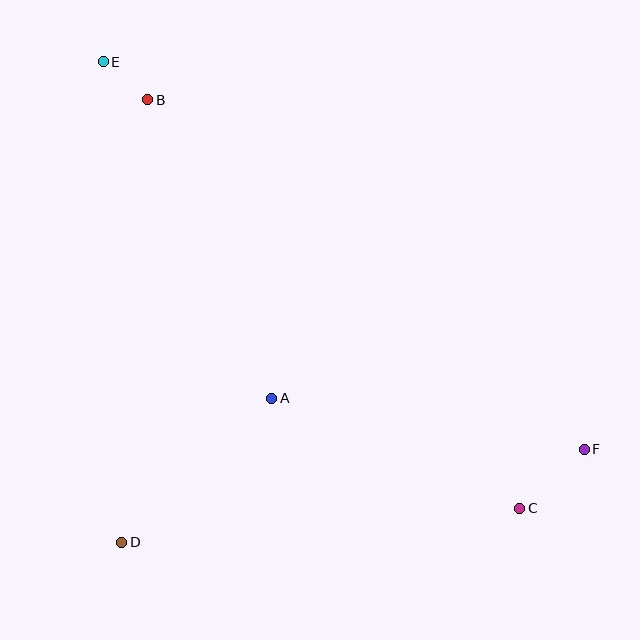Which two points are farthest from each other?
Points E and F are farthest from each other.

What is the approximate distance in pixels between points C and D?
The distance between C and D is approximately 400 pixels.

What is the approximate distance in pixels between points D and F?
The distance between D and F is approximately 472 pixels.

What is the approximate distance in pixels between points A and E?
The distance between A and E is approximately 377 pixels.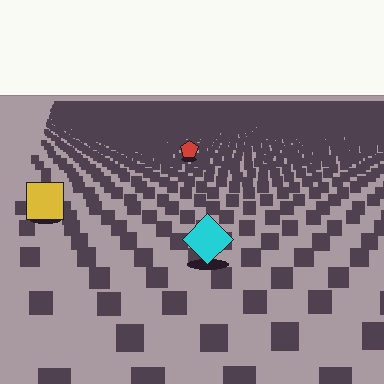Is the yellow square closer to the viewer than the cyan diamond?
No. The cyan diamond is closer — you can tell from the texture gradient: the ground texture is coarser near it.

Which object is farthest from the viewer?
The red pentagon is farthest from the viewer. It appears smaller and the ground texture around it is denser.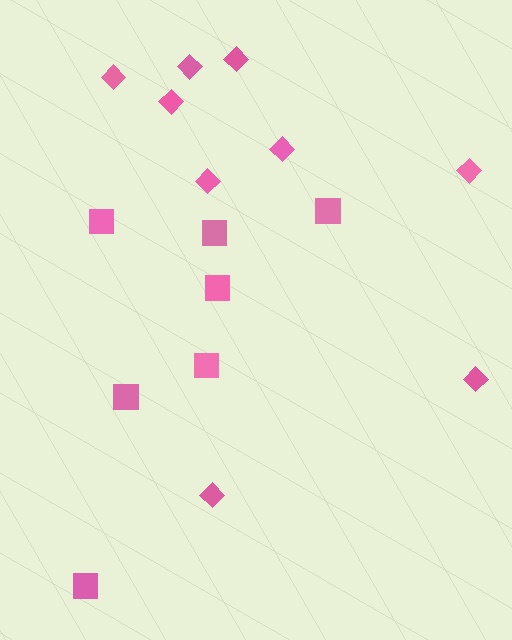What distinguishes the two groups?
There are 2 groups: one group of diamonds (9) and one group of squares (7).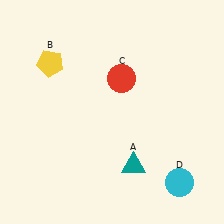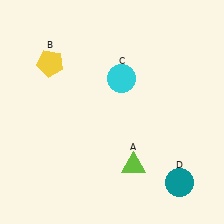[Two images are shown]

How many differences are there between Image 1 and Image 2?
There are 3 differences between the two images.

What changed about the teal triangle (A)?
In Image 1, A is teal. In Image 2, it changed to lime.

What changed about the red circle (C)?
In Image 1, C is red. In Image 2, it changed to cyan.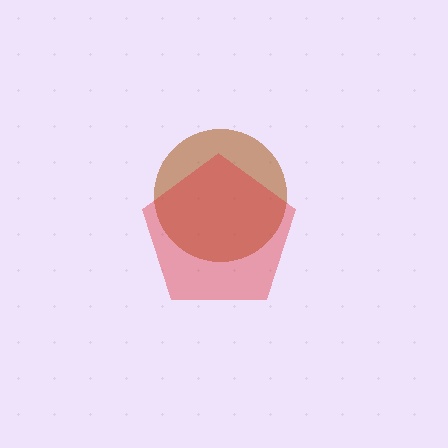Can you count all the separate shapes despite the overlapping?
Yes, there are 2 separate shapes.